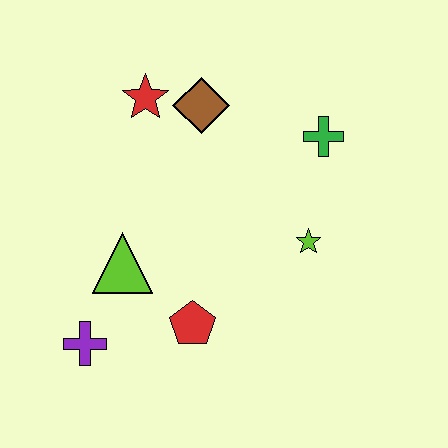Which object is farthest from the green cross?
The purple cross is farthest from the green cross.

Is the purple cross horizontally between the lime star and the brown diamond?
No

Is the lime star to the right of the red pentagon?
Yes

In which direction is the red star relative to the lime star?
The red star is to the left of the lime star.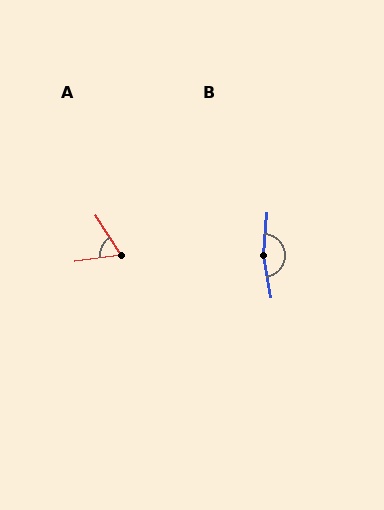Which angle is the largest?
B, at approximately 166 degrees.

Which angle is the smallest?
A, at approximately 64 degrees.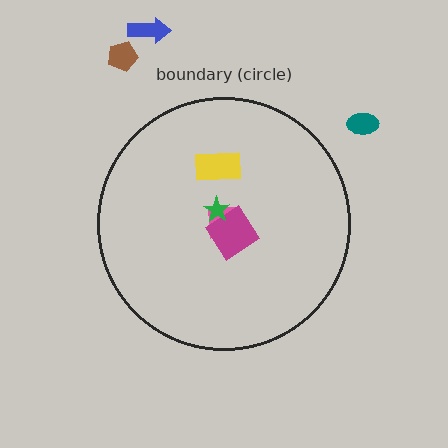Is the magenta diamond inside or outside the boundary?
Inside.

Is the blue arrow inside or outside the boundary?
Outside.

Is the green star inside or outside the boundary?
Inside.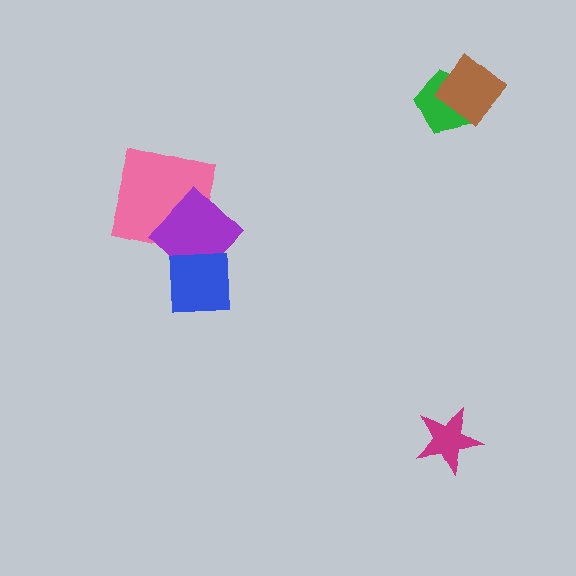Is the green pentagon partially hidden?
Yes, it is partially covered by another shape.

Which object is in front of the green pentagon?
The brown diamond is in front of the green pentagon.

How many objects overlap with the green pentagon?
1 object overlaps with the green pentagon.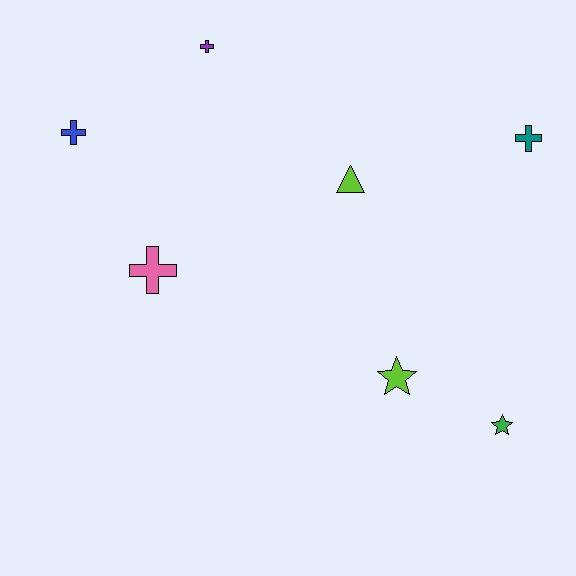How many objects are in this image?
There are 7 objects.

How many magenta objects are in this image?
There are no magenta objects.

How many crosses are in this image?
There are 4 crosses.